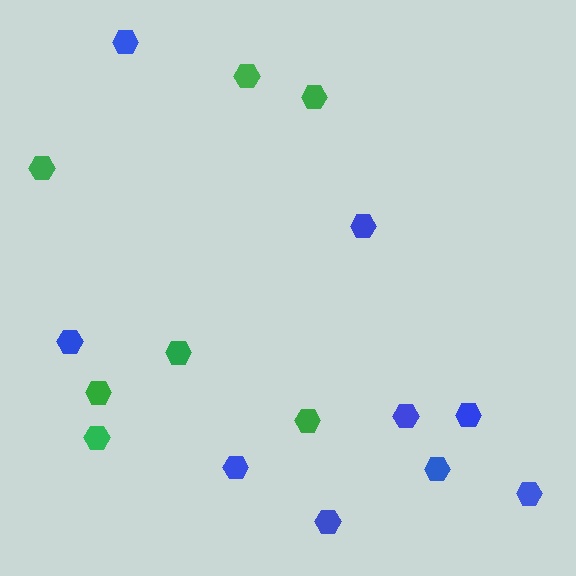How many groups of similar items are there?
There are 2 groups: one group of green hexagons (7) and one group of blue hexagons (9).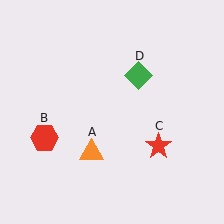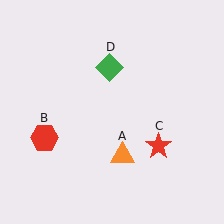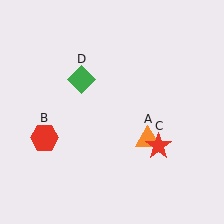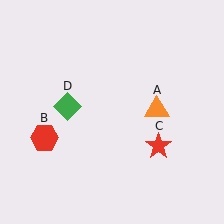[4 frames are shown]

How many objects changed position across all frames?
2 objects changed position: orange triangle (object A), green diamond (object D).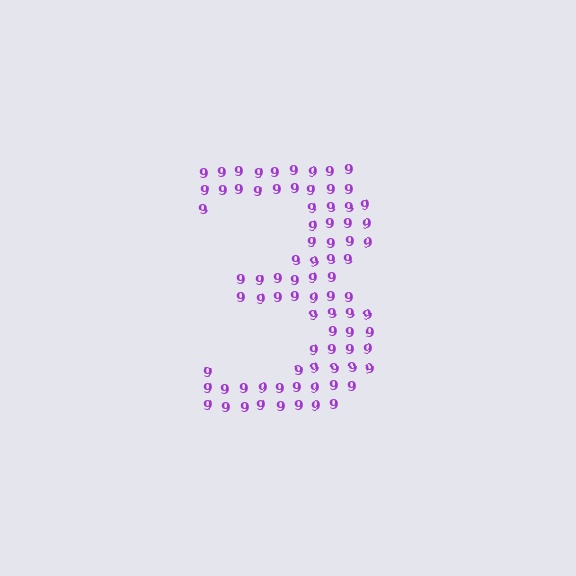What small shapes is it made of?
It is made of small digit 9's.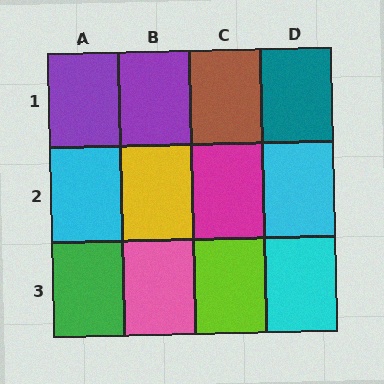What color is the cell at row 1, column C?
Brown.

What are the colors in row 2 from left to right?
Cyan, yellow, magenta, cyan.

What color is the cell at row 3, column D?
Cyan.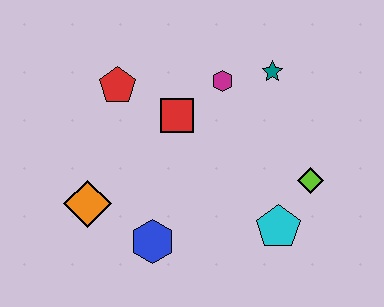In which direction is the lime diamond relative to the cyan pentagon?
The lime diamond is above the cyan pentagon.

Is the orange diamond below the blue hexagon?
No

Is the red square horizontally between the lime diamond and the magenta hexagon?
No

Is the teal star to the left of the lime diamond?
Yes